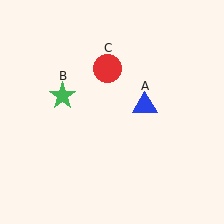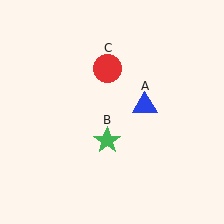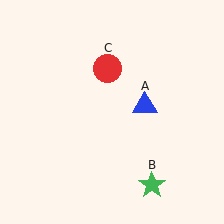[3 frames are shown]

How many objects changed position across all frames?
1 object changed position: green star (object B).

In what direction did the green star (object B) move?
The green star (object B) moved down and to the right.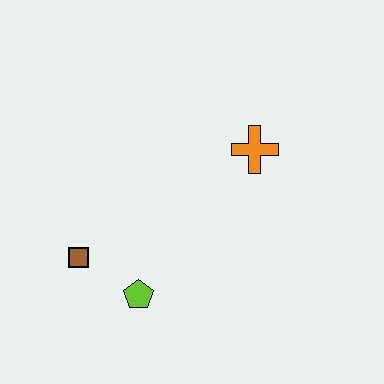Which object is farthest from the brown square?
The orange cross is farthest from the brown square.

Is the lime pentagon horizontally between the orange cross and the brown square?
Yes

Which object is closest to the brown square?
The lime pentagon is closest to the brown square.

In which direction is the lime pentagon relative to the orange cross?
The lime pentagon is below the orange cross.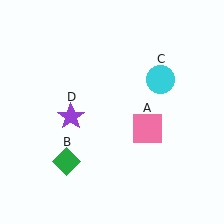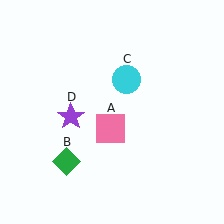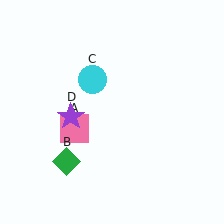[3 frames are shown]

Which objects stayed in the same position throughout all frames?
Green diamond (object B) and purple star (object D) remained stationary.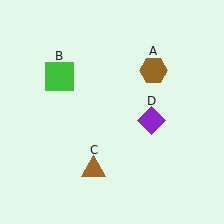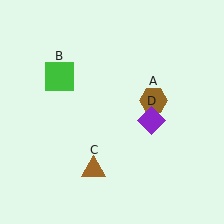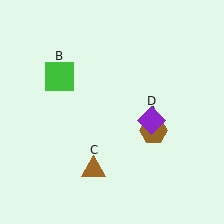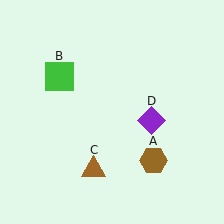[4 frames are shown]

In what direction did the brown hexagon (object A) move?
The brown hexagon (object A) moved down.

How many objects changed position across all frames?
1 object changed position: brown hexagon (object A).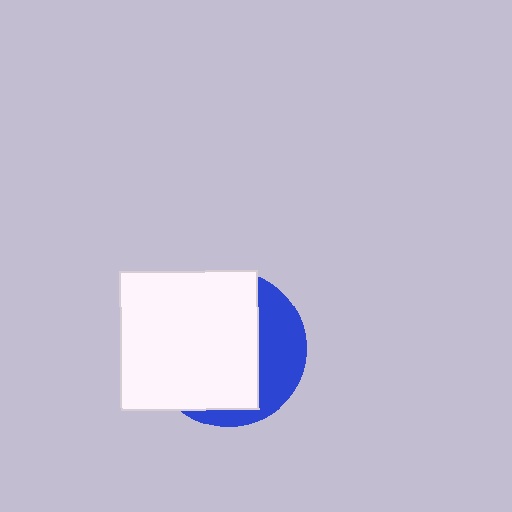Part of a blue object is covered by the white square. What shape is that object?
It is a circle.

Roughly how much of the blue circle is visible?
A small part of it is visible (roughly 31%).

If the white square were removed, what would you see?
You would see the complete blue circle.